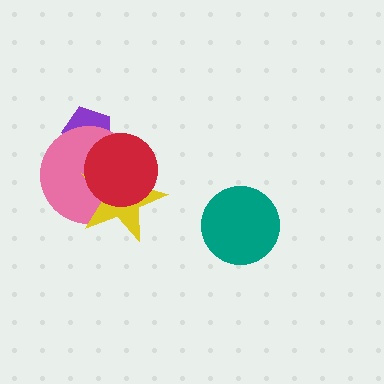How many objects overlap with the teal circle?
0 objects overlap with the teal circle.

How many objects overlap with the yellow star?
2 objects overlap with the yellow star.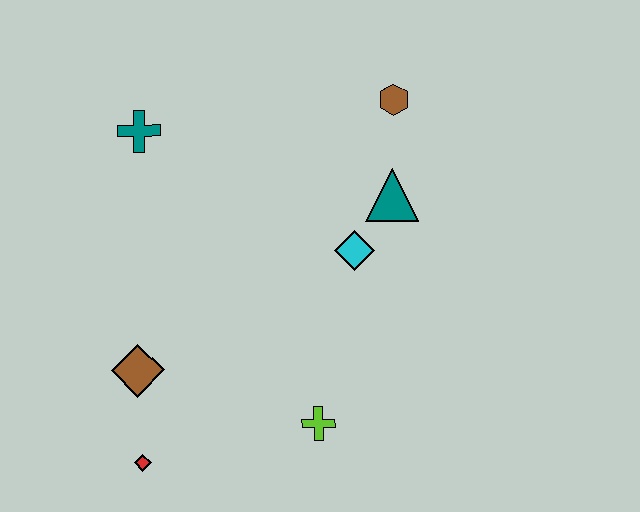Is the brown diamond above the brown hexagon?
No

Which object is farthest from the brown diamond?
The brown hexagon is farthest from the brown diamond.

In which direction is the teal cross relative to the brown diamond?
The teal cross is above the brown diamond.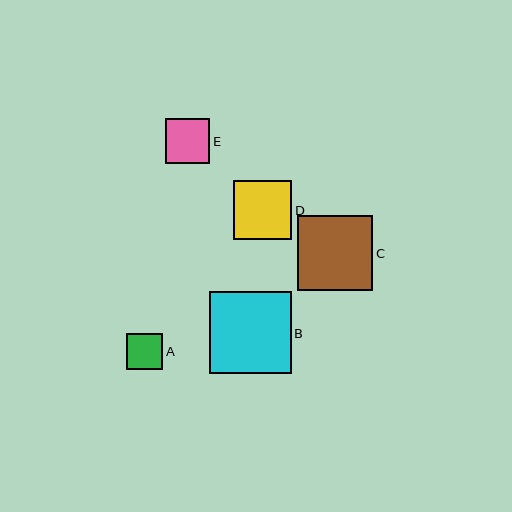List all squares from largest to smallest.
From largest to smallest: B, C, D, E, A.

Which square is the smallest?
Square A is the smallest with a size of approximately 36 pixels.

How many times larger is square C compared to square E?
Square C is approximately 1.7 times the size of square E.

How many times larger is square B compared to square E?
Square B is approximately 1.8 times the size of square E.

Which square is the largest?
Square B is the largest with a size of approximately 82 pixels.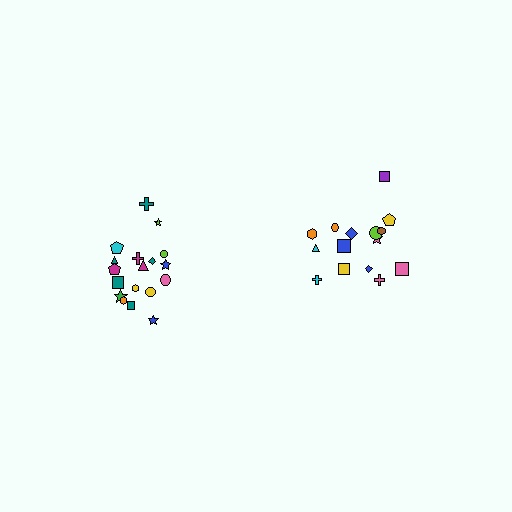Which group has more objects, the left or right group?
The left group.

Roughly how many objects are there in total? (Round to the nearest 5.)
Roughly 35 objects in total.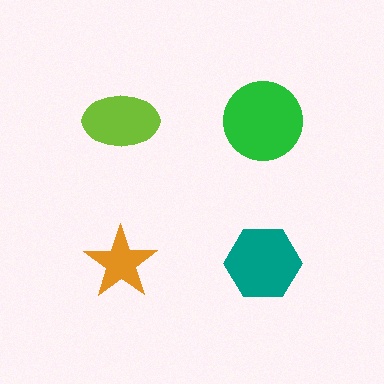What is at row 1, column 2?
A green circle.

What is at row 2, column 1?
An orange star.